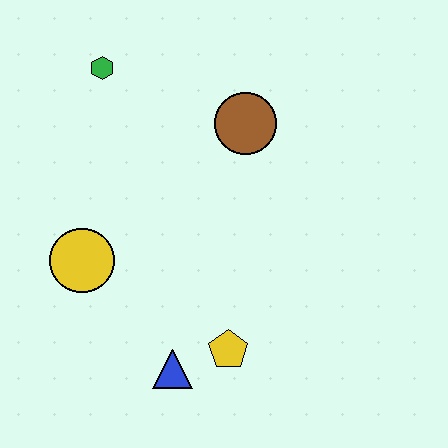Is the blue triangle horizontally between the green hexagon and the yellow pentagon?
Yes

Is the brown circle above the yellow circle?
Yes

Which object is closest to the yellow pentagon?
The blue triangle is closest to the yellow pentagon.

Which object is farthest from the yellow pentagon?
The green hexagon is farthest from the yellow pentagon.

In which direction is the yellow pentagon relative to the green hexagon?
The yellow pentagon is below the green hexagon.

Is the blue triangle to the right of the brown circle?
No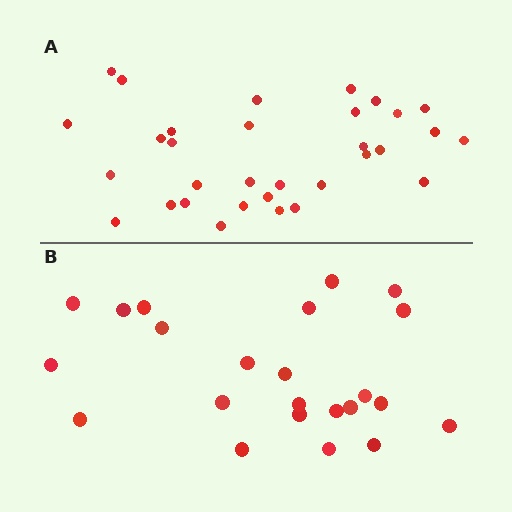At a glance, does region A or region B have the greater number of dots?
Region A (the top region) has more dots.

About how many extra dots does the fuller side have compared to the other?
Region A has roughly 8 or so more dots than region B.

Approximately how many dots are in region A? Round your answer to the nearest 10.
About 30 dots. (The exact count is 32, which rounds to 30.)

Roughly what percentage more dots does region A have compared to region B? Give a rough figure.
About 40% more.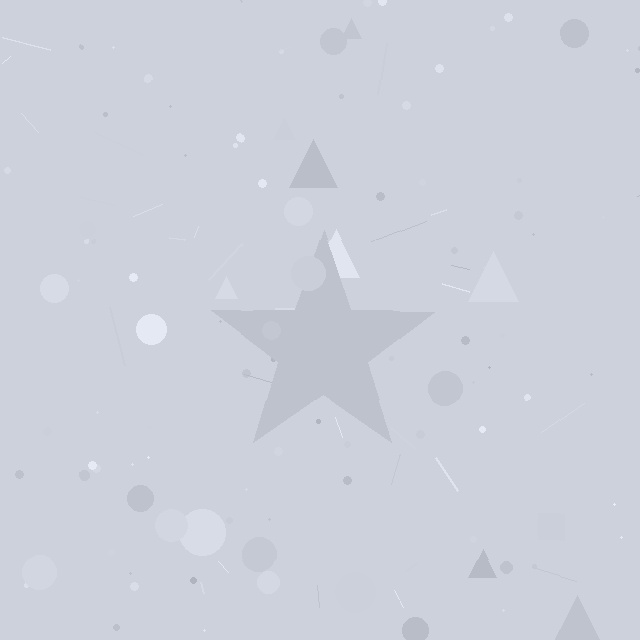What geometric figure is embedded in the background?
A star is embedded in the background.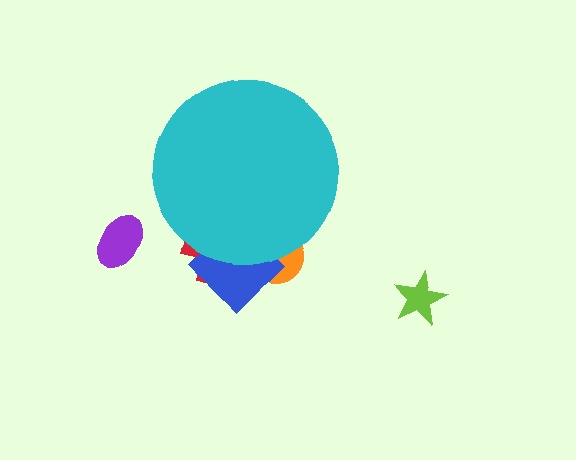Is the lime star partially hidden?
No, the lime star is fully visible.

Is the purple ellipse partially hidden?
No, the purple ellipse is fully visible.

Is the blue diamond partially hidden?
Yes, the blue diamond is partially hidden behind the cyan circle.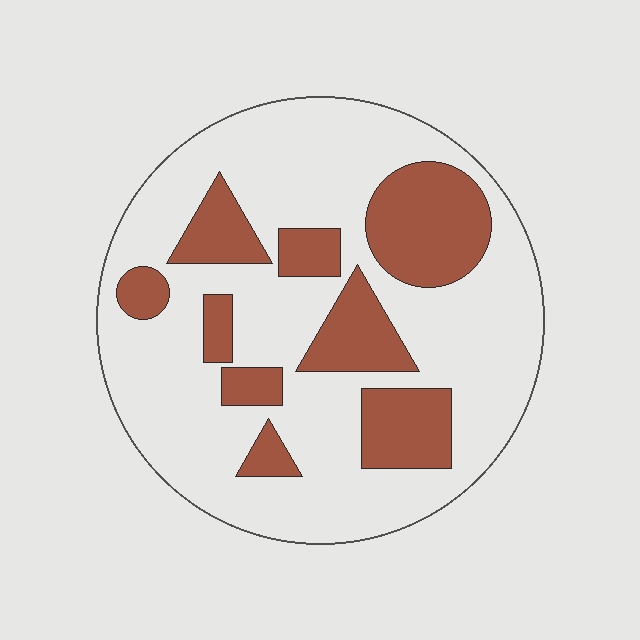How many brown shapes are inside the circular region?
9.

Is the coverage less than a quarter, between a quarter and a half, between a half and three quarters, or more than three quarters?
Between a quarter and a half.